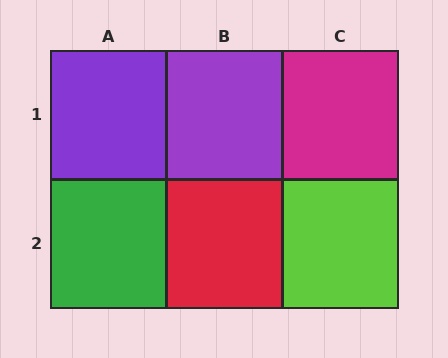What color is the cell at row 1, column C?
Magenta.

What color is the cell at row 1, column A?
Purple.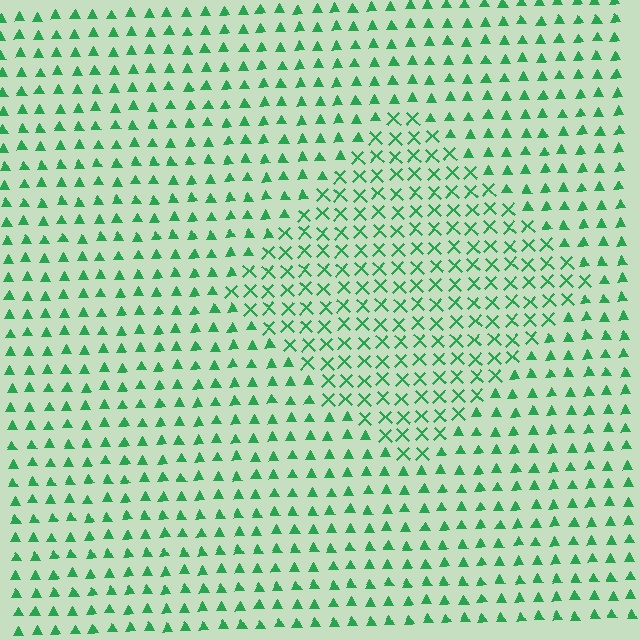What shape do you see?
I see a diamond.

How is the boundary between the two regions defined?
The boundary is defined by a change in element shape: X marks inside vs. triangles outside. All elements share the same color and spacing.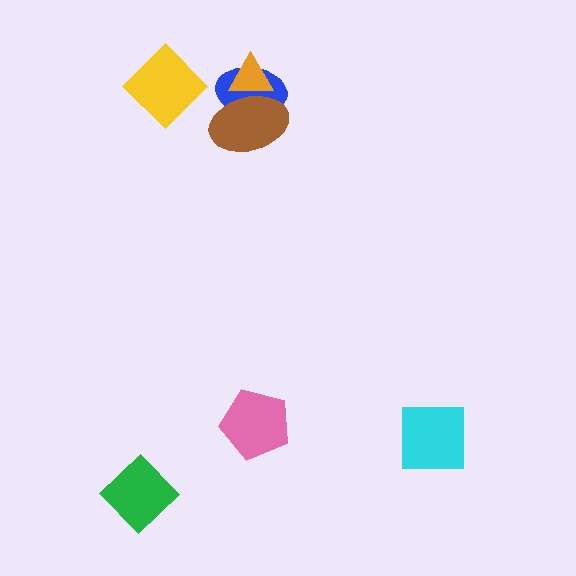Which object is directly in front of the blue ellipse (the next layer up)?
The orange triangle is directly in front of the blue ellipse.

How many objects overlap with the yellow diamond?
0 objects overlap with the yellow diamond.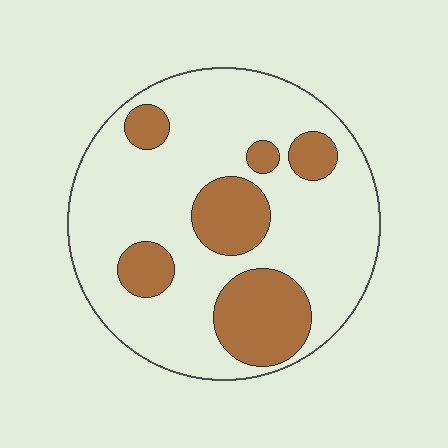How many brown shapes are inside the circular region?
6.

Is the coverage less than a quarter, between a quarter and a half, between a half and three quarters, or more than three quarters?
Between a quarter and a half.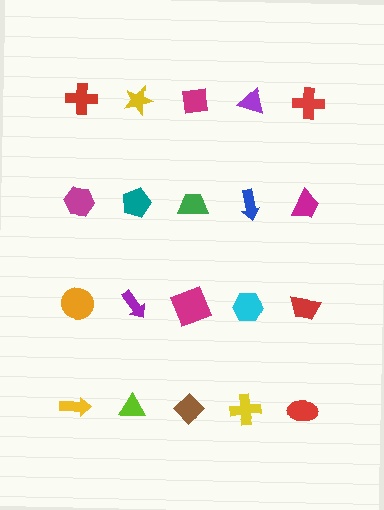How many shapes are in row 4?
5 shapes.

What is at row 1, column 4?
A purple triangle.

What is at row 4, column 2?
A lime triangle.